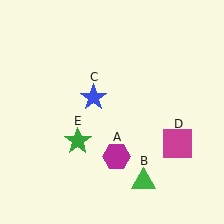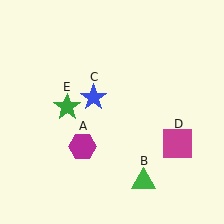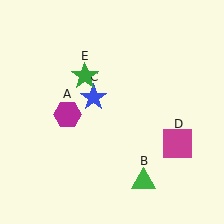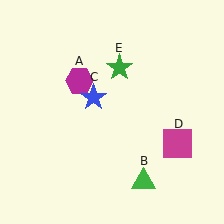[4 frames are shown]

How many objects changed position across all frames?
2 objects changed position: magenta hexagon (object A), green star (object E).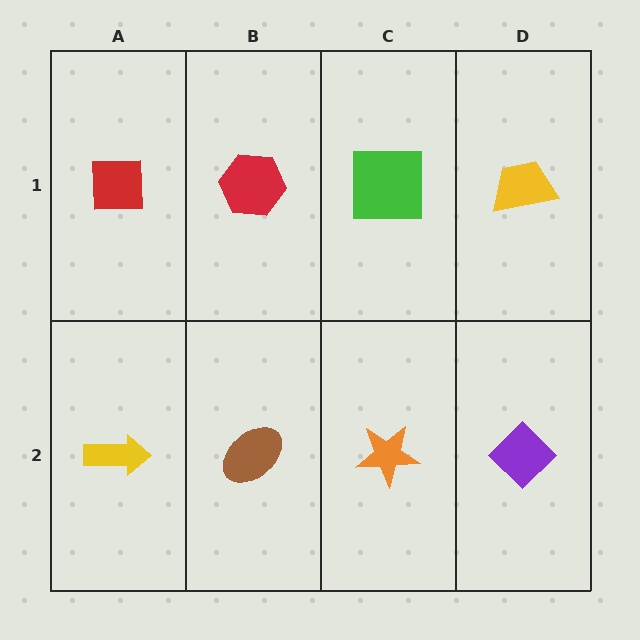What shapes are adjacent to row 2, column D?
A yellow trapezoid (row 1, column D), an orange star (row 2, column C).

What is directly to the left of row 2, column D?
An orange star.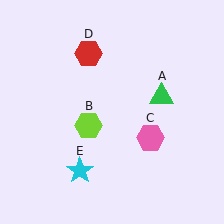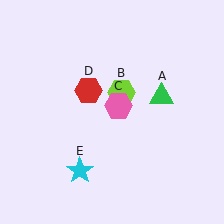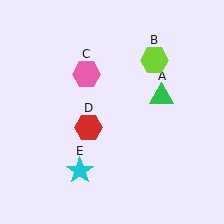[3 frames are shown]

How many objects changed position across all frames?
3 objects changed position: lime hexagon (object B), pink hexagon (object C), red hexagon (object D).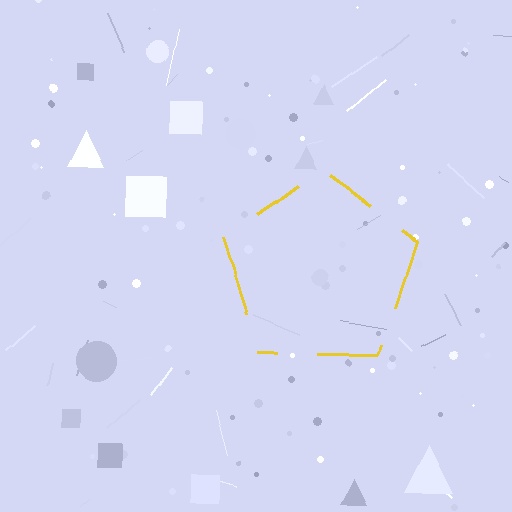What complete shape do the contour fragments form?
The contour fragments form a pentagon.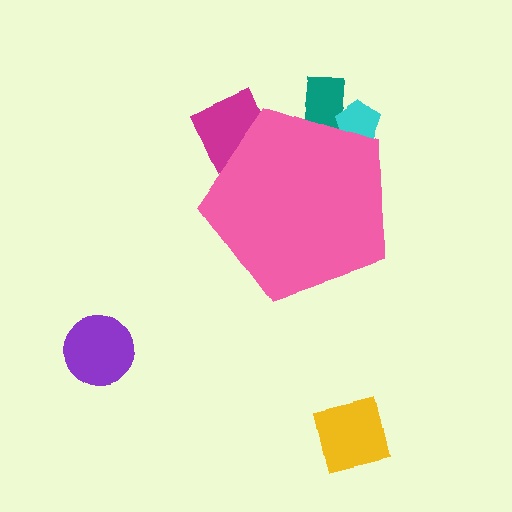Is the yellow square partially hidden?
No, the yellow square is fully visible.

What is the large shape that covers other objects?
A pink pentagon.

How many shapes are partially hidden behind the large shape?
3 shapes are partially hidden.